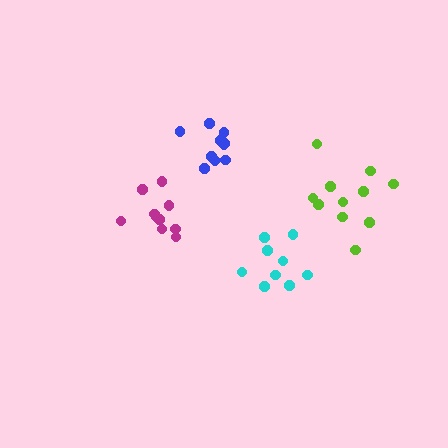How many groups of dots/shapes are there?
There are 4 groups.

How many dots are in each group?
Group 1: 10 dots, Group 2: 9 dots, Group 3: 10 dots, Group 4: 11 dots (40 total).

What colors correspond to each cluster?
The clusters are colored: magenta, cyan, blue, lime.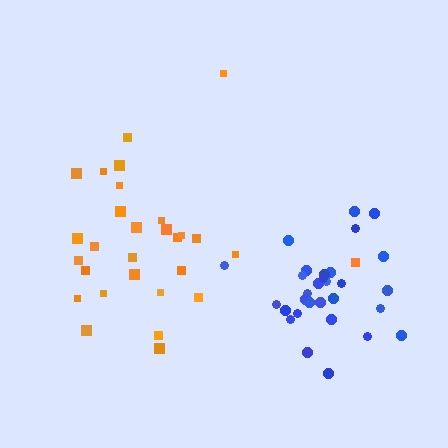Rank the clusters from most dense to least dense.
blue, orange.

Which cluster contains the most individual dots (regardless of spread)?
Blue (30).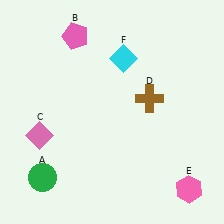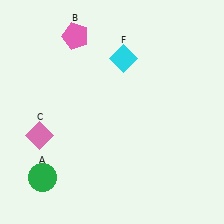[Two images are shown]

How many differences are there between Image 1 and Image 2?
There are 2 differences between the two images.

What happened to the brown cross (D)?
The brown cross (D) was removed in Image 2. It was in the top-right area of Image 1.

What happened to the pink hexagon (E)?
The pink hexagon (E) was removed in Image 2. It was in the bottom-right area of Image 1.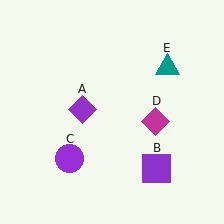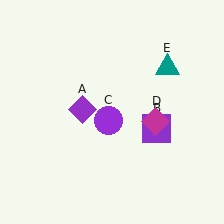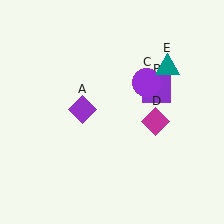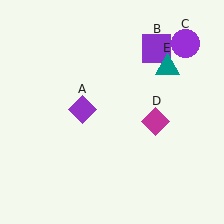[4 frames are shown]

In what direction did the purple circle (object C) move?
The purple circle (object C) moved up and to the right.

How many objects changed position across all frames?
2 objects changed position: purple square (object B), purple circle (object C).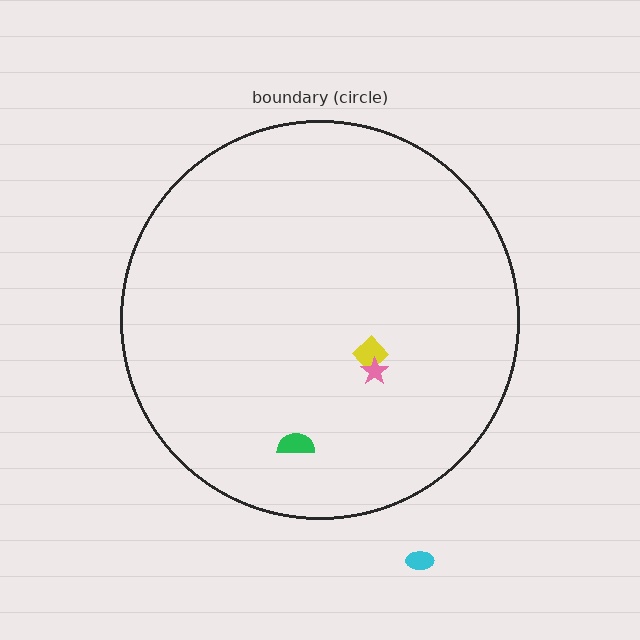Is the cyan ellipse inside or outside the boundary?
Outside.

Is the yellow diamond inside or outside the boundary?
Inside.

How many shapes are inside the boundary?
3 inside, 1 outside.